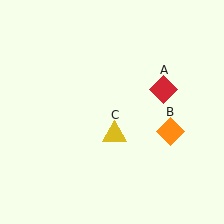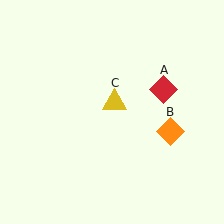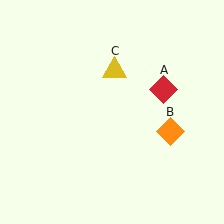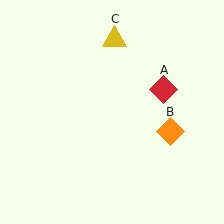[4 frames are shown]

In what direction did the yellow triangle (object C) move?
The yellow triangle (object C) moved up.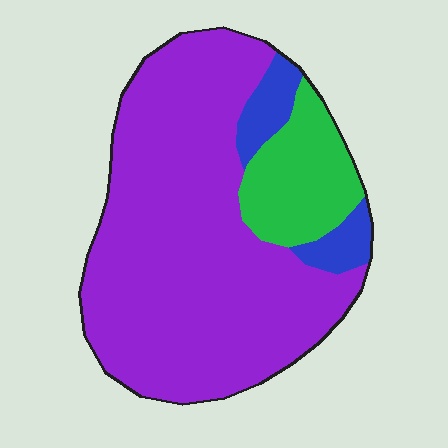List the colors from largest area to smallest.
From largest to smallest: purple, green, blue.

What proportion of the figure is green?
Green covers about 15% of the figure.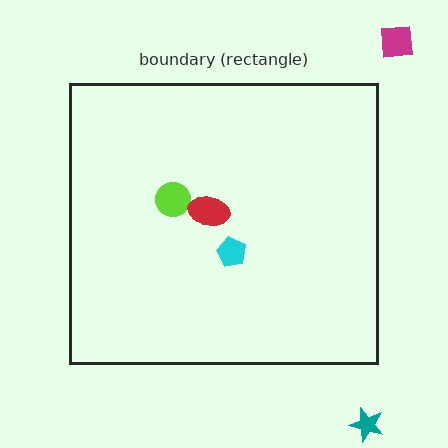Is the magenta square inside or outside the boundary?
Outside.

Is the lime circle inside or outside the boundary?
Inside.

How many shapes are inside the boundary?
3 inside, 2 outside.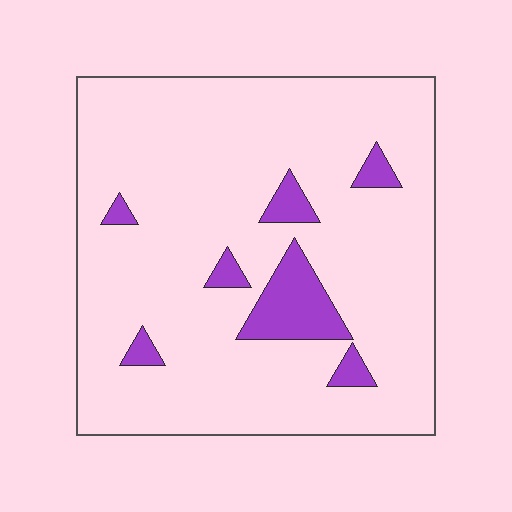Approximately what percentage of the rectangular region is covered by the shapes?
Approximately 10%.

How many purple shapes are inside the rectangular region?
7.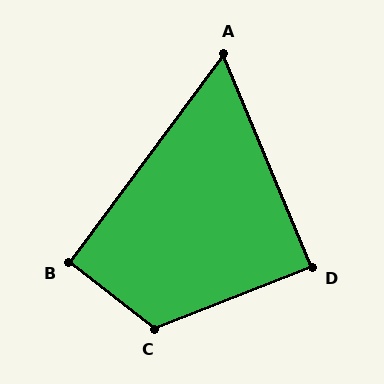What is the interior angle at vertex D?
Approximately 89 degrees (approximately right).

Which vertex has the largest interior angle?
C, at approximately 121 degrees.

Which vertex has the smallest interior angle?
A, at approximately 59 degrees.